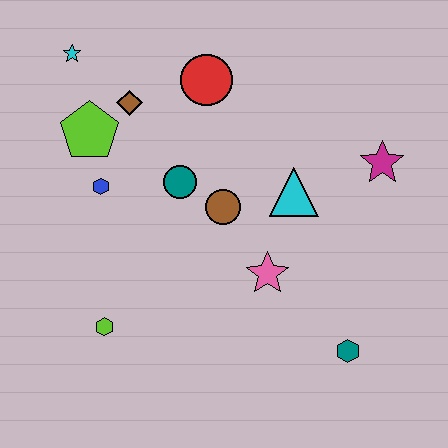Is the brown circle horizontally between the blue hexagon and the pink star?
Yes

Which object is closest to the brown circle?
The teal circle is closest to the brown circle.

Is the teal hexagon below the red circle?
Yes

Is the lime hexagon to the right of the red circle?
No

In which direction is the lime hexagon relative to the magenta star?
The lime hexagon is to the left of the magenta star.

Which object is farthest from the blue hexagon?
The teal hexagon is farthest from the blue hexagon.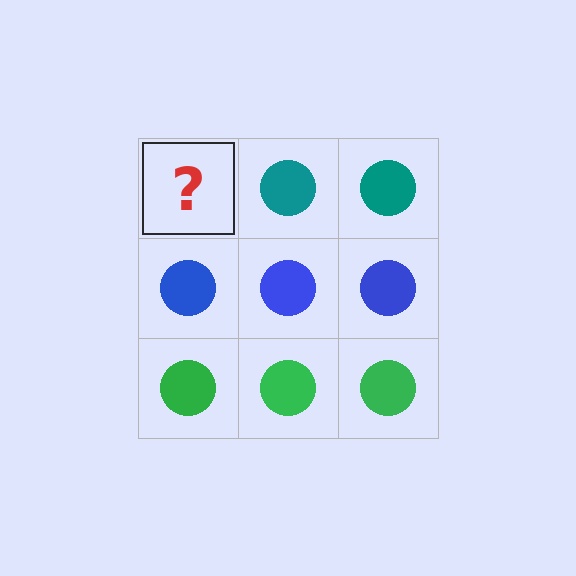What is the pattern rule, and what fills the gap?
The rule is that each row has a consistent color. The gap should be filled with a teal circle.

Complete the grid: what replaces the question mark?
The question mark should be replaced with a teal circle.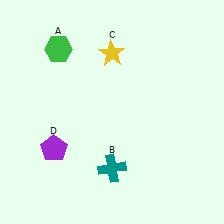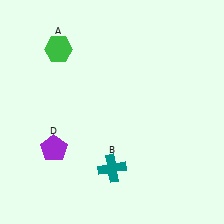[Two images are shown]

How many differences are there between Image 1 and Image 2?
There is 1 difference between the two images.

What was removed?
The yellow star (C) was removed in Image 2.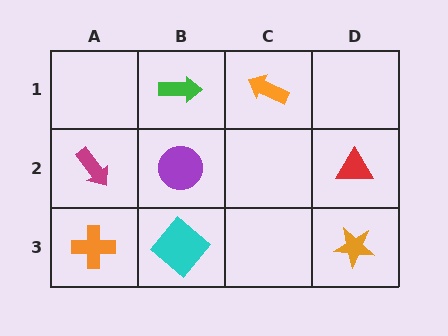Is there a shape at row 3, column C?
No, that cell is empty.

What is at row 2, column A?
A magenta arrow.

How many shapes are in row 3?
3 shapes.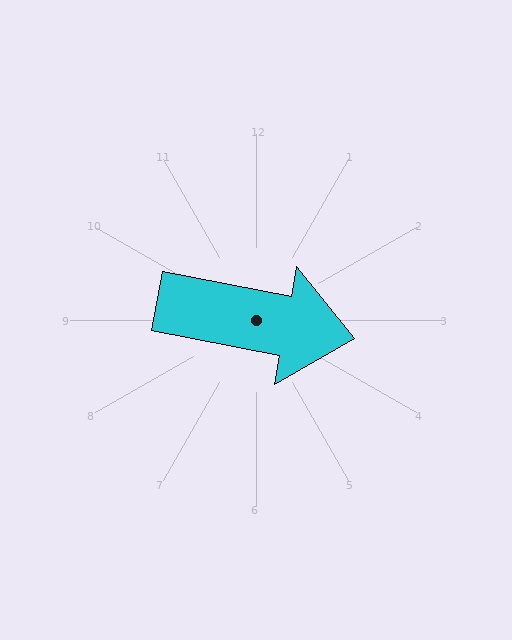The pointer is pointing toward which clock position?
Roughly 3 o'clock.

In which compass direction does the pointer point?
East.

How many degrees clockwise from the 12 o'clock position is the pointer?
Approximately 101 degrees.